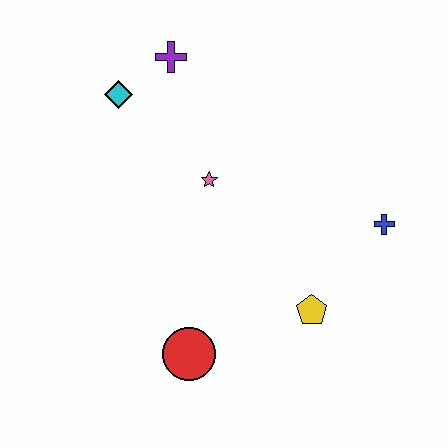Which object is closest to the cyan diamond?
The purple cross is closest to the cyan diamond.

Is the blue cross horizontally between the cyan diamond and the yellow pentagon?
No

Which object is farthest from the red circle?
The purple cross is farthest from the red circle.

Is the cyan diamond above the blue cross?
Yes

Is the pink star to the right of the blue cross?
No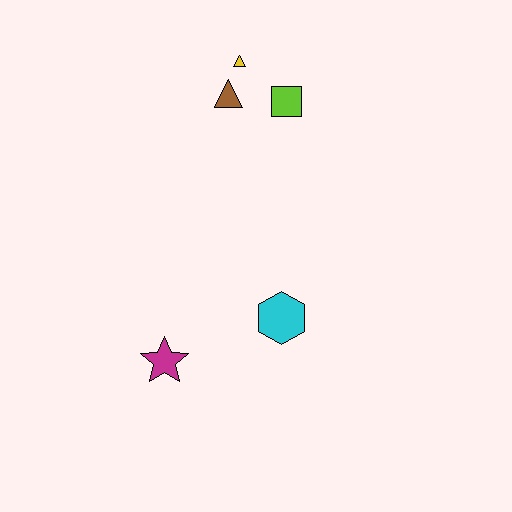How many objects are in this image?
There are 5 objects.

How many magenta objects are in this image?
There is 1 magenta object.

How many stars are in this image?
There is 1 star.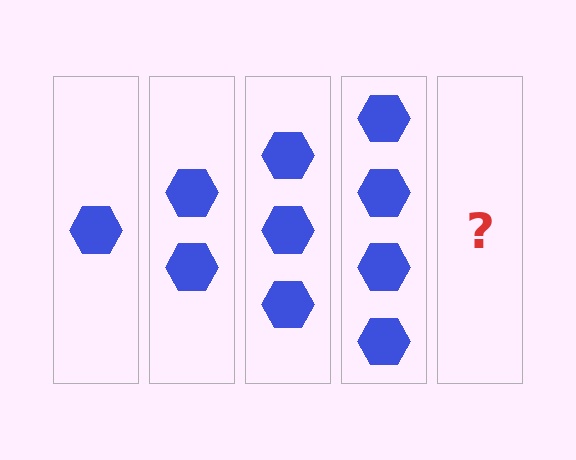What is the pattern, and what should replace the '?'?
The pattern is that each step adds one more hexagon. The '?' should be 5 hexagons.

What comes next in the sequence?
The next element should be 5 hexagons.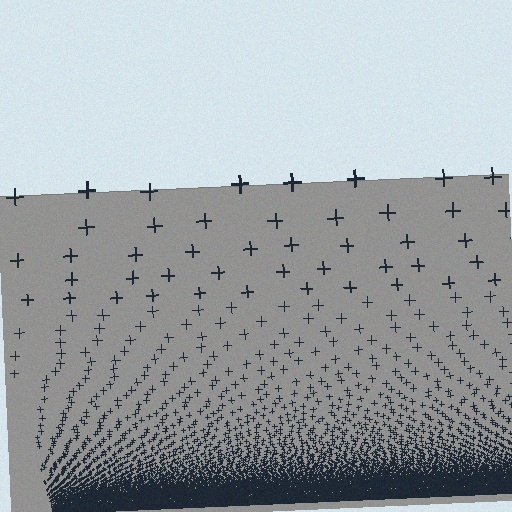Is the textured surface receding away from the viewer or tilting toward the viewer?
The surface appears to tilt toward the viewer. Texture elements get larger and sparser toward the top.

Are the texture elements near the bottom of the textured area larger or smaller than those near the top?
Smaller. The gradient is inverted — elements near the bottom are smaller and denser.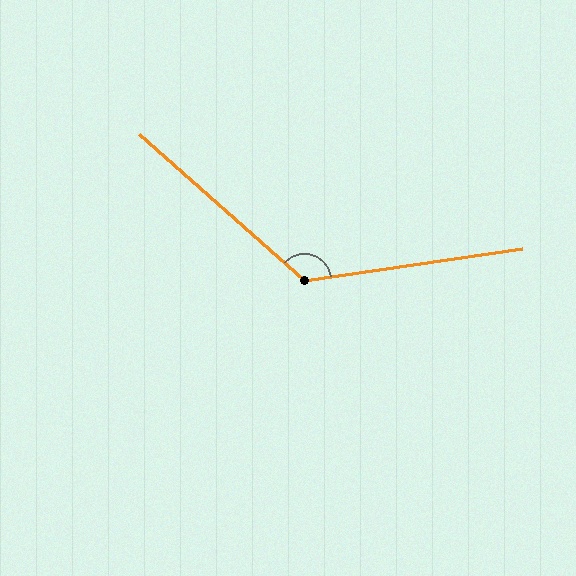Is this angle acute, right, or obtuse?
It is obtuse.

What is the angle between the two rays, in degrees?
Approximately 130 degrees.